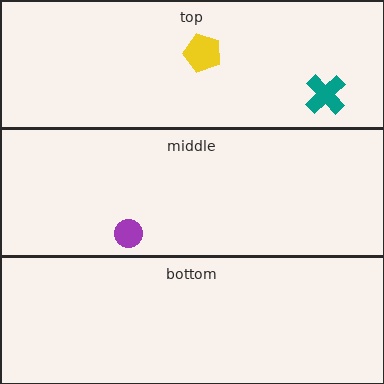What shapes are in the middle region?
The purple circle.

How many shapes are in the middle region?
1.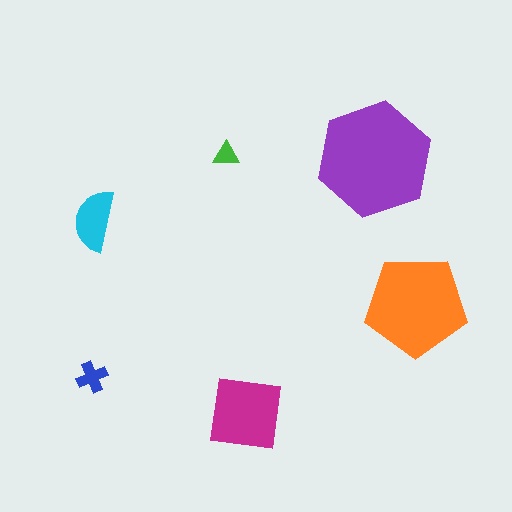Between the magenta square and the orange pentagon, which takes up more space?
The orange pentagon.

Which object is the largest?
The purple hexagon.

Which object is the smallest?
The green triangle.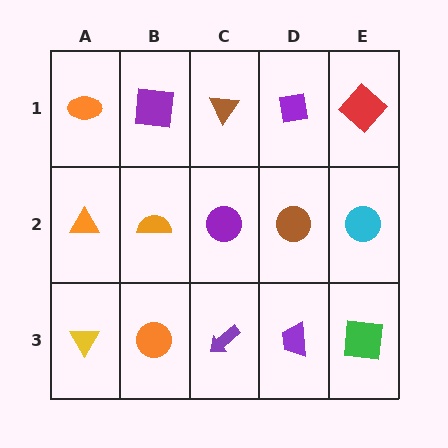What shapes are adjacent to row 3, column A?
An orange triangle (row 2, column A), an orange circle (row 3, column B).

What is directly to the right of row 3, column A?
An orange circle.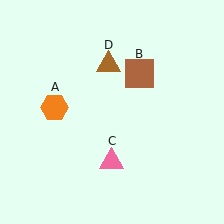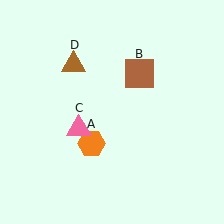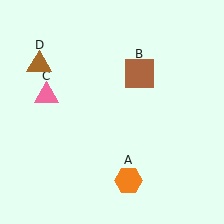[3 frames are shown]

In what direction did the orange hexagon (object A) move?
The orange hexagon (object A) moved down and to the right.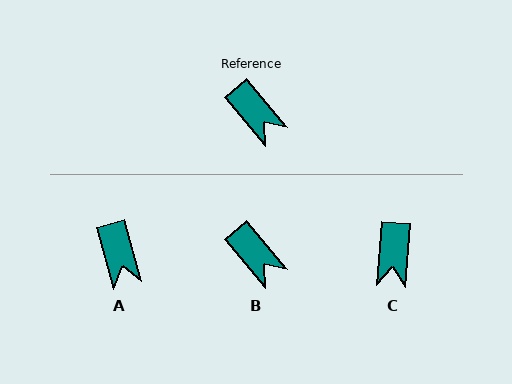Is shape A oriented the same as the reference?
No, it is off by about 24 degrees.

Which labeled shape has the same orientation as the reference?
B.